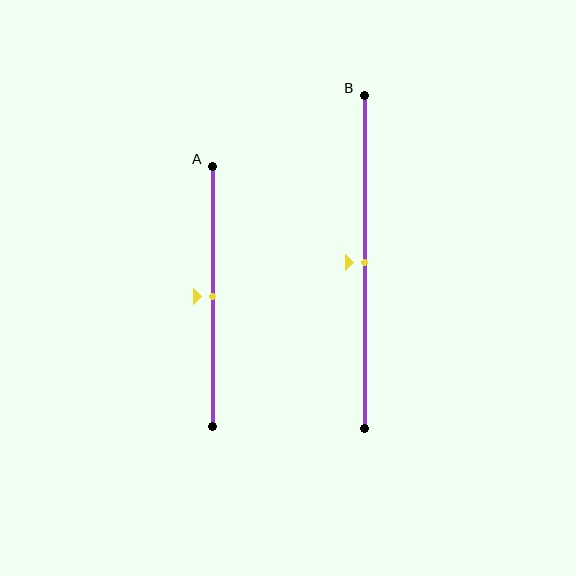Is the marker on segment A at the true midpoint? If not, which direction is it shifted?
Yes, the marker on segment A is at the true midpoint.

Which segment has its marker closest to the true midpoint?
Segment A has its marker closest to the true midpoint.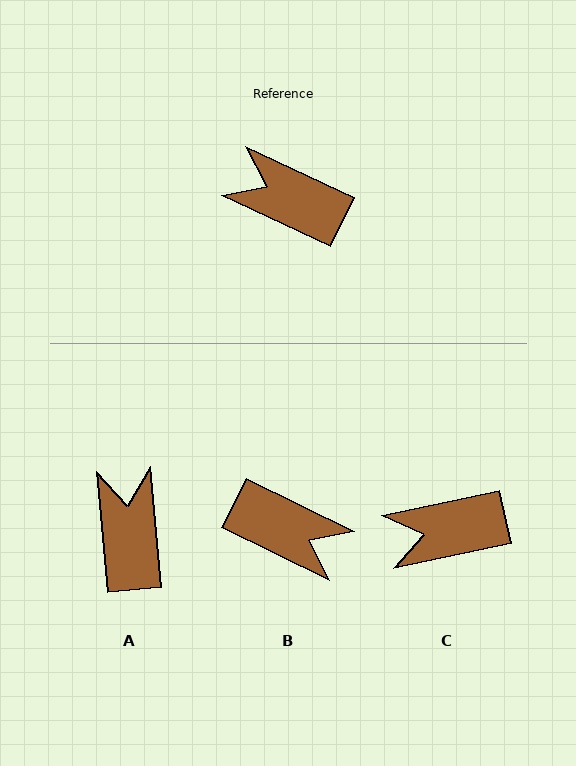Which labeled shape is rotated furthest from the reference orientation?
B, about 179 degrees away.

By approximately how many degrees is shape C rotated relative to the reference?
Approximately 38 degrees counter-clockwise.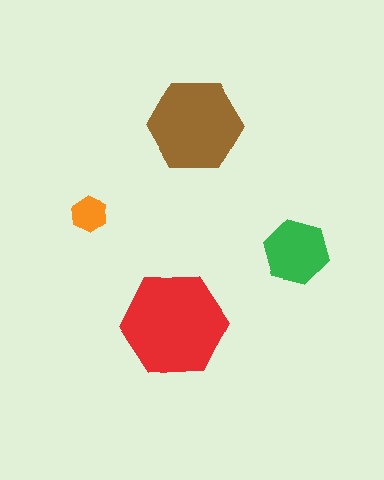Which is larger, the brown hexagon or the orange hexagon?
The brown one.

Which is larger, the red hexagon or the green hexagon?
The red one.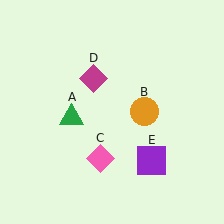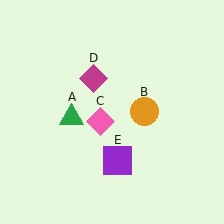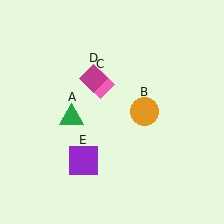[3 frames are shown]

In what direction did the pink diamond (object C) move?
The pink diamond (object C) moved up.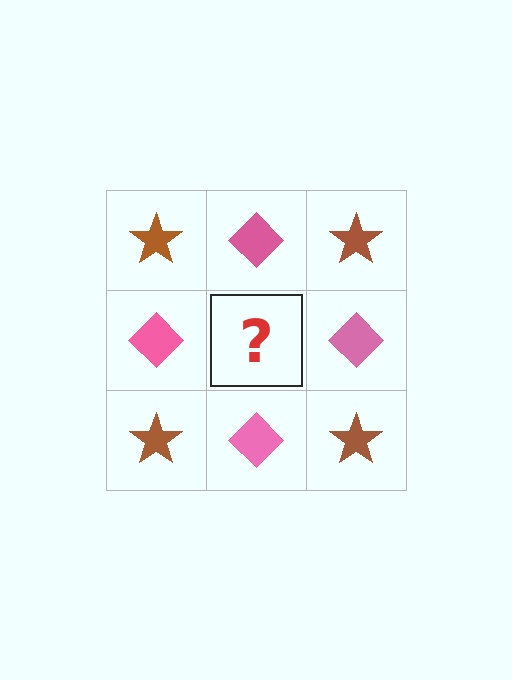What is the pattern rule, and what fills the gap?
The rule is that it alternates brown star and pink diamond in a checkerboard pattern. The gap should be filled with a brown star.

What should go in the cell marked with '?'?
The missing cell should contain a brown star.